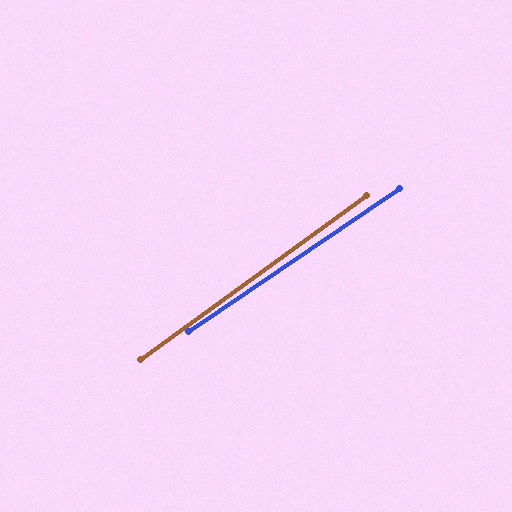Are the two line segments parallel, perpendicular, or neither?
Parallel — their directions differ by only 1.9°.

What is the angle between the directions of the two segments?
Approximately 2 degrees.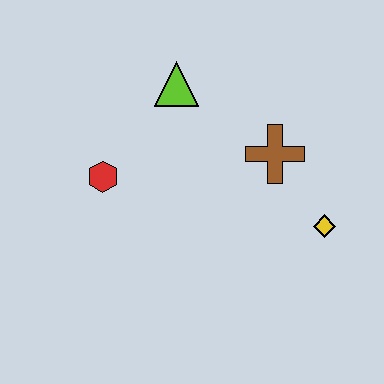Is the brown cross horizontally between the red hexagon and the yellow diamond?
Yes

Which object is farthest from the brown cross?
The red hexagon is farthest from the brown cross.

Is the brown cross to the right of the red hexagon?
Yes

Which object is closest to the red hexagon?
The lime triangle is closest to the red hexagon.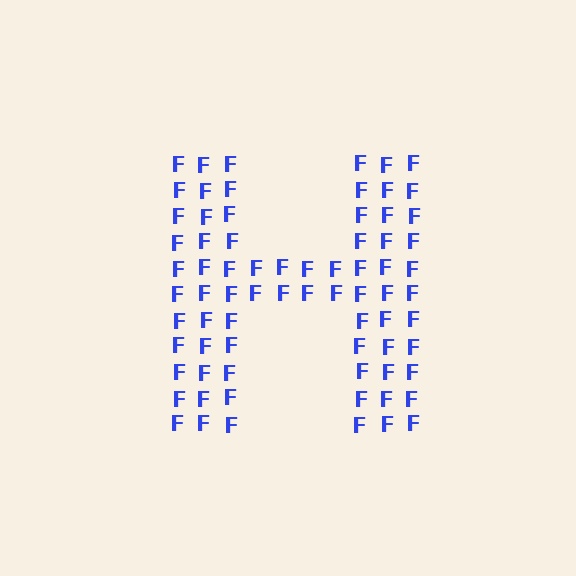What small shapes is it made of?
It is made of small letter F's.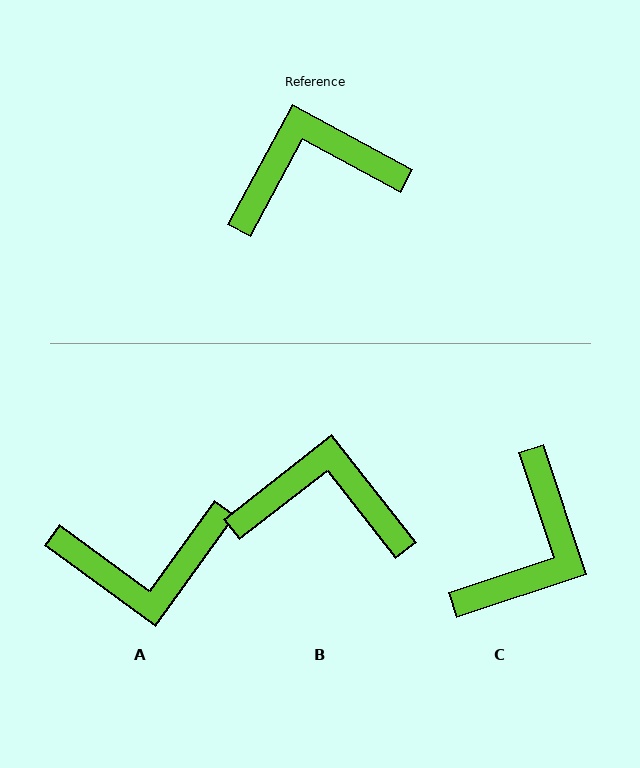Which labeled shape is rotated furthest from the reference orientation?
A, about 172 degrees away.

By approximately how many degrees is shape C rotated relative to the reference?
Approximately 133 degrees clockwise.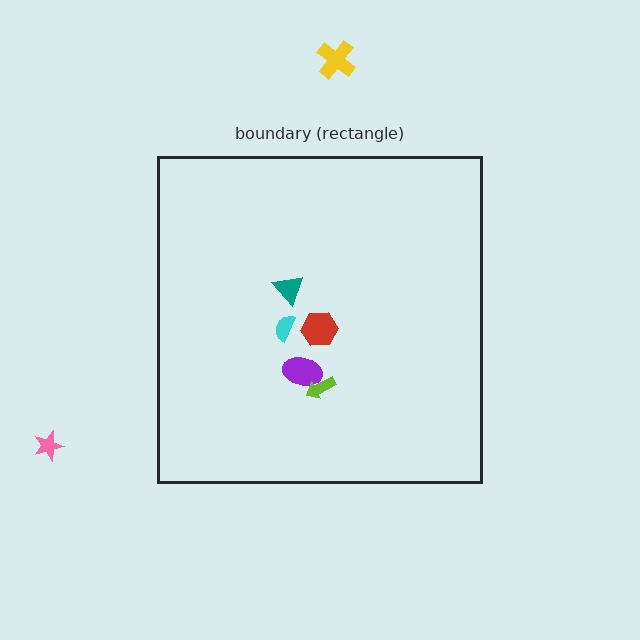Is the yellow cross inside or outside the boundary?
Outside.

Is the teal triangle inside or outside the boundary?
Inside.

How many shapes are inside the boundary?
5 inside, 2 outside.